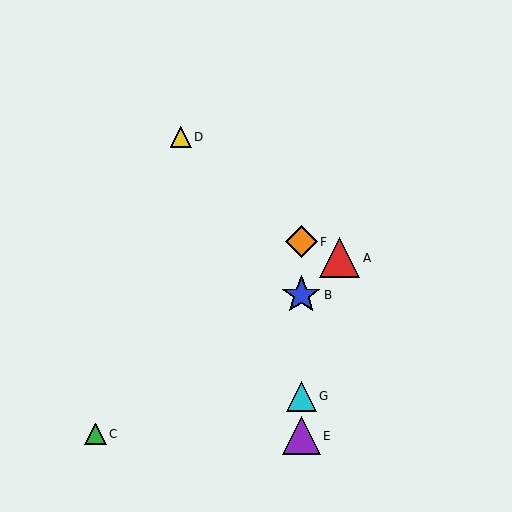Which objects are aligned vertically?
Objects B, E, F, G are aligned vertically.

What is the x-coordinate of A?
Object A is at x≈340.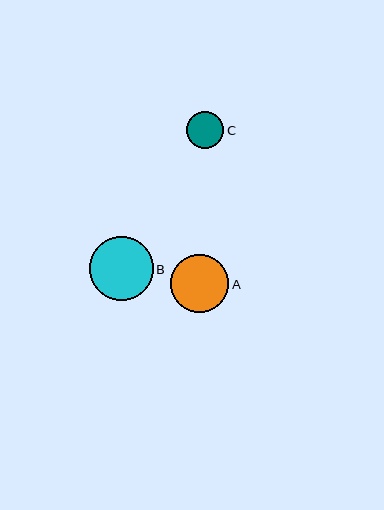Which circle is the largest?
Circle B is the largest with a size of approximately 64 pixels.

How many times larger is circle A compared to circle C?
Circle A is approximately 1.6 times the size of circle C.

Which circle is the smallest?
Circle C is the smallest with a size of approximately 37 pixels.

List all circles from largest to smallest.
From largest to smallest: B, A, C.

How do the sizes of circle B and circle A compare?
Circle B and circle A are approximately the same size.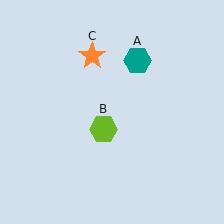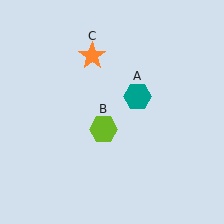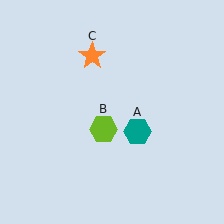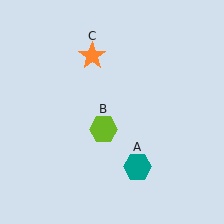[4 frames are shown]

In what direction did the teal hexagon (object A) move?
The teal hexagon (object A) moved down.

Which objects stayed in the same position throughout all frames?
Lime hexagon (object B) and orange star (object C) remained stationary.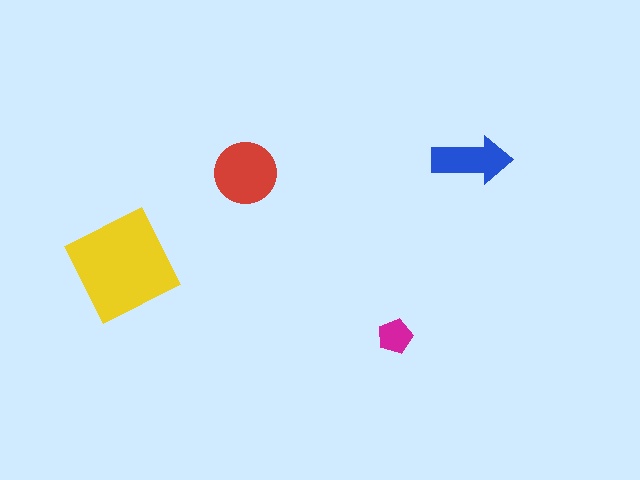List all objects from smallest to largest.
The magenta pentagon, the blue arrow, the red circle, the yellow square.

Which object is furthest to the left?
The yellow square is leftmost.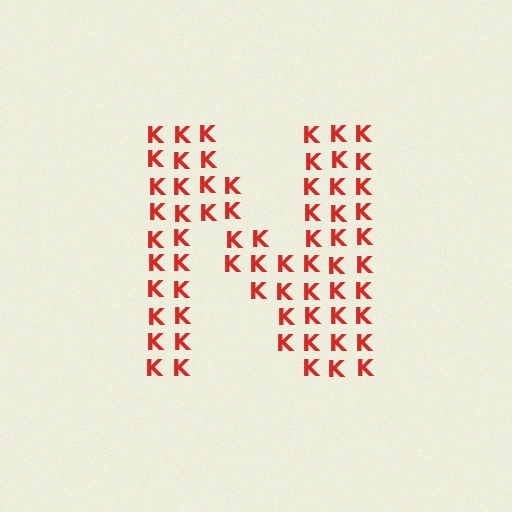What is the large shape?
The large shape is the letter N.